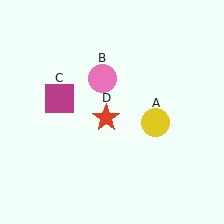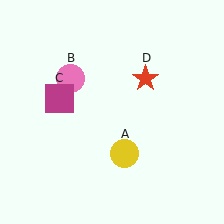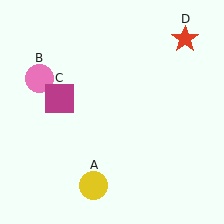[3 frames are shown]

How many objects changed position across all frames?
3 objects changed position: yellow circle (object A), pink circle (object B), red star (object D).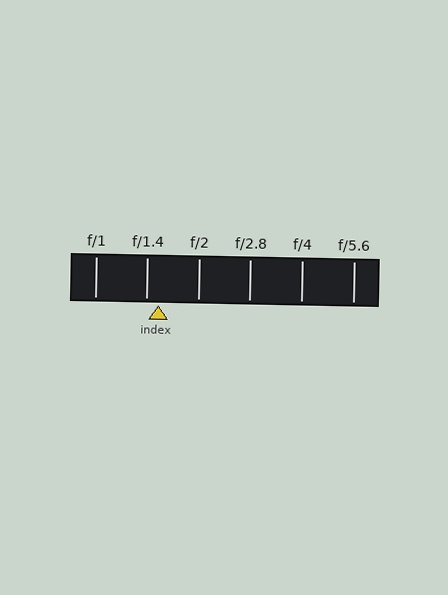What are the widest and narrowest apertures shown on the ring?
The widest aperture shown is f/1 and the narrowest is f/5.6.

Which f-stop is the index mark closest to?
The index mark is closest to f/1.4.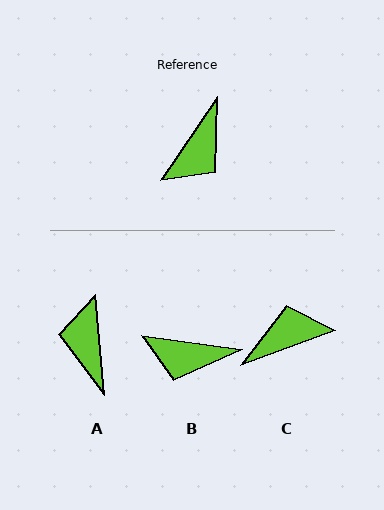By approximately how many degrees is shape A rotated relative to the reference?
Approximately 141 degrees clockwise.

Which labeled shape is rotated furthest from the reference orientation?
C, about 145 degrees away.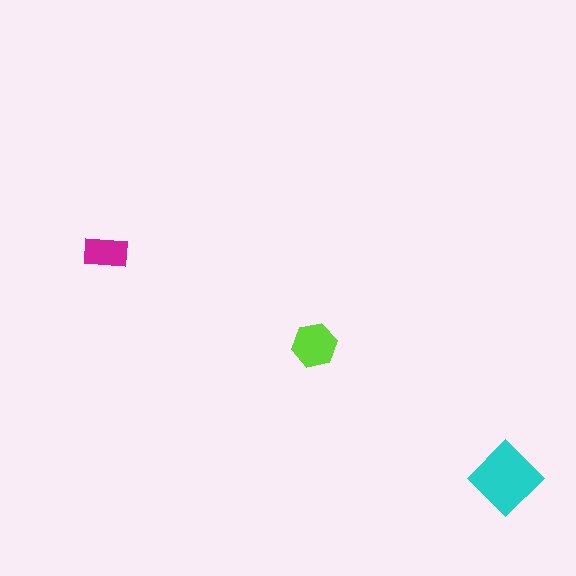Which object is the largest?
The cyan diamond.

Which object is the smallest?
The magenta rectangle.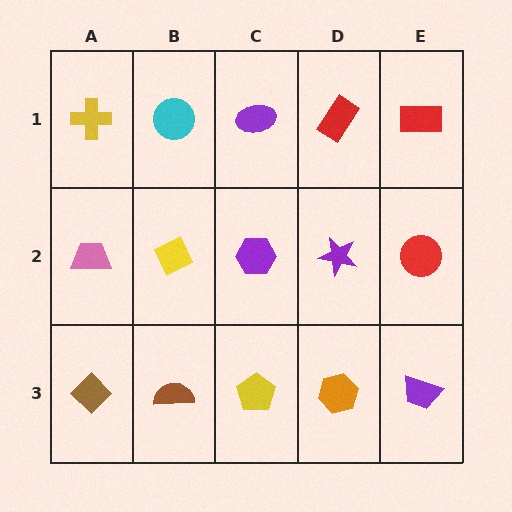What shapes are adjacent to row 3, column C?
A purple hexagon (row 2, column C), a brown semicircle (row 3, column B), an orange hexagon (row 3, column D).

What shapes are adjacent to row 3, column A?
A pink trapezoid (row 2, column A), a brown semicircle (row 3, column B).